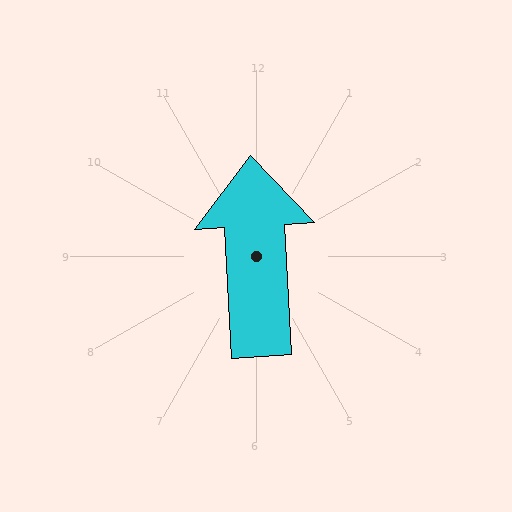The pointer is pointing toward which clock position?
Roughly 12 o'clock.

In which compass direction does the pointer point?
North.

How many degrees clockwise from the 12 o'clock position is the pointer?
Approximately 357 degrees.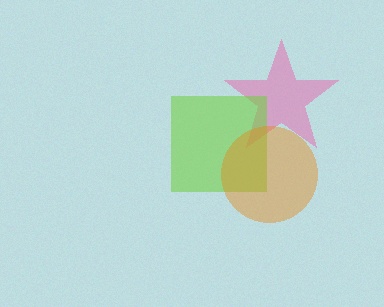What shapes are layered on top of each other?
The layered shapes are: a pink star, a lime square, an orange circle.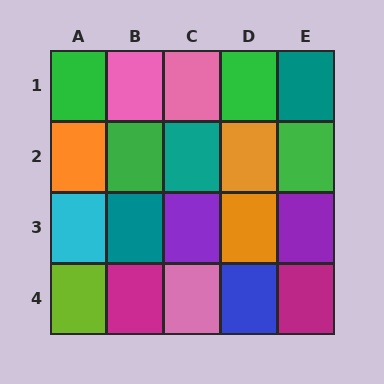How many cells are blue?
1 cell is blue.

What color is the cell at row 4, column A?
Lime.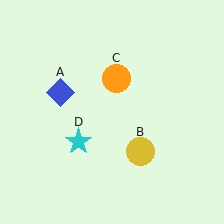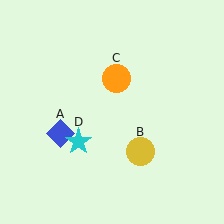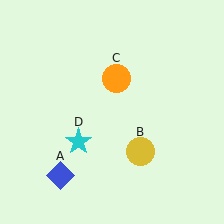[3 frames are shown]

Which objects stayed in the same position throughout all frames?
Yellow circle (object B) and orange circle (object C) and cyan star (object D) remained stationary.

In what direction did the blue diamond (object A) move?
The blue diamond (object A) moved down.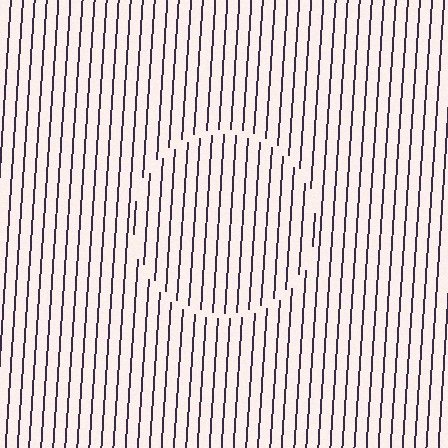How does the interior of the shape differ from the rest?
The interior of the shape contains the same grating, shifted by half a period — the contour is defined by the phase discontinuity where line-ends from the inner and outer gratings abut.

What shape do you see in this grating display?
An illusory circle. The interior of the shape contains the same grating, shifted by half a period — the contour is defined by the phase discontinuity where line-ends from the inner and outer gratings abut.